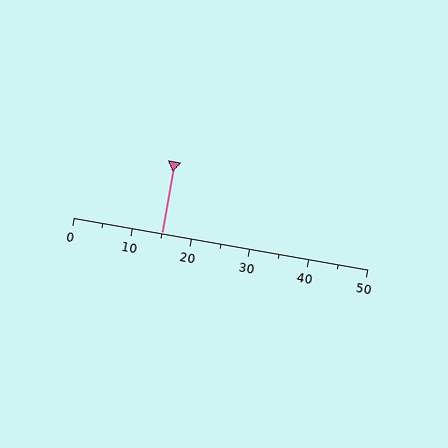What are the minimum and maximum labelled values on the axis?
The axis runs from 0 to 50.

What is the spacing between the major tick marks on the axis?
The major ticks are spaced 10 apart.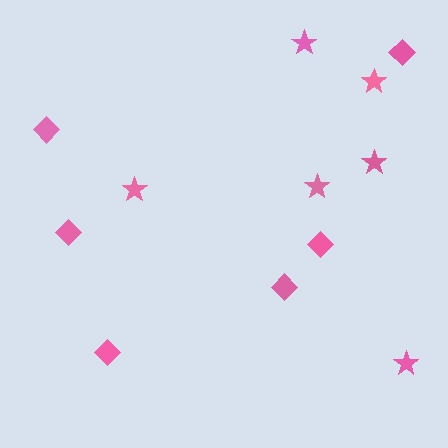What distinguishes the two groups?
There are 2 groups: one group of stars (6) and one group of diamonds (6).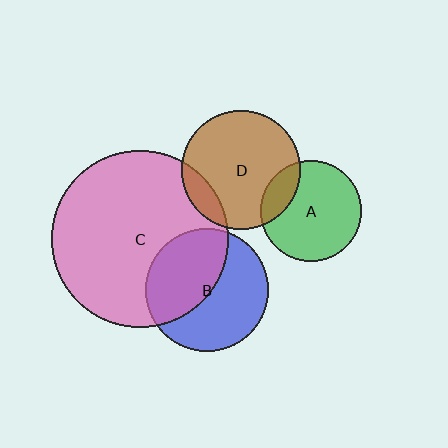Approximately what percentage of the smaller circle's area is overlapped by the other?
Approximately 20%.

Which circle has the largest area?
Circle C (pink).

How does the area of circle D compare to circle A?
Approximately 1.4 times.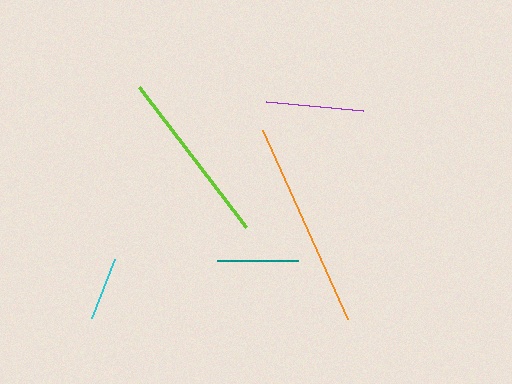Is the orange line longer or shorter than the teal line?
The orange line is longer than the teal line.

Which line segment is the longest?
The orange line is the longest at approximately 207 pixels.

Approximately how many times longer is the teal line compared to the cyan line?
The teal line is approximately 1.3 times the length of the cyan line.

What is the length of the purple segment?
The purple segment is approximately 98 pixels long.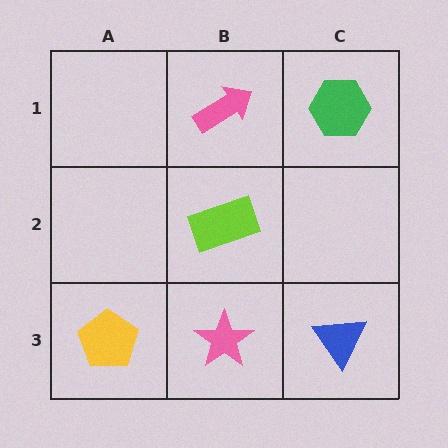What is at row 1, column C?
A green hexagon.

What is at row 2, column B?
A lime rectangle.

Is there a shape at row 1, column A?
No, that cell is empty.